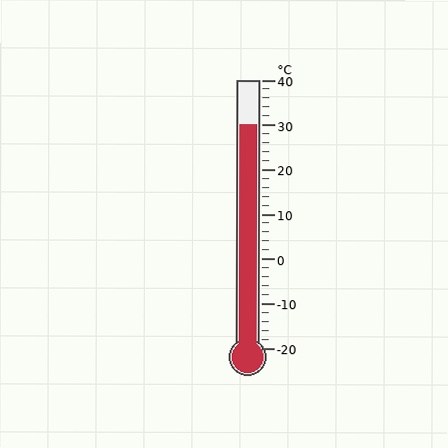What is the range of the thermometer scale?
The thermometer scale ranges from -20°C to 40°C.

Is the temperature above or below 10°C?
The temperature is above 10°C.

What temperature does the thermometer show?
The thermometer shows approximately 30°C.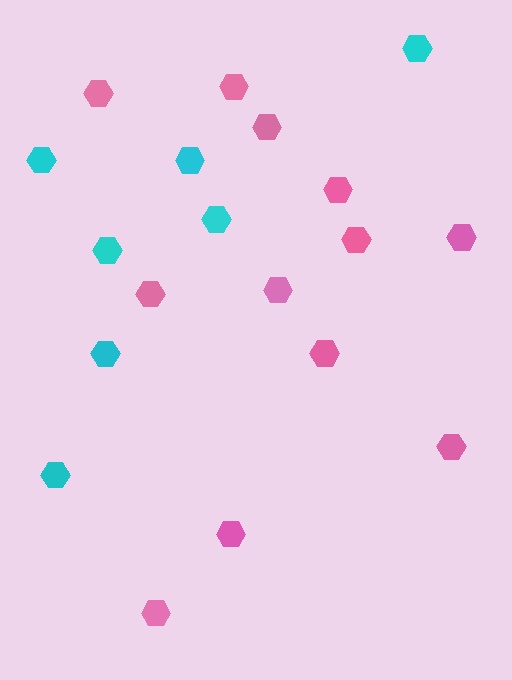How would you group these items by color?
There are 2 groups: one group of cyan hexagons (7) and one group of pink hexagons (12).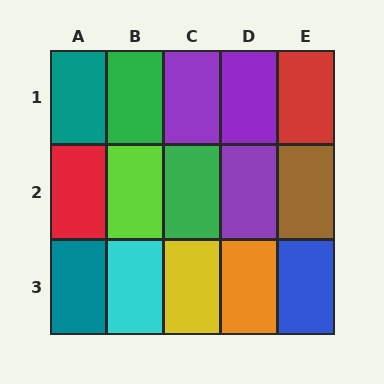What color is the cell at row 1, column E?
Red.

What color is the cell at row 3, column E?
Blue.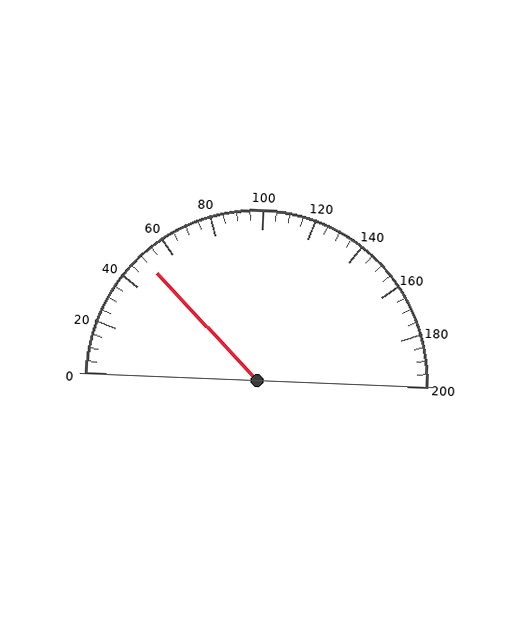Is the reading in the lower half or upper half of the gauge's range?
The reading is in the lower half of the range (0 to 200).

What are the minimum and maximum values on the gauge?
The gauge ranges from 0 to 200.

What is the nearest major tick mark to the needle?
The nearest major tick mark is 40.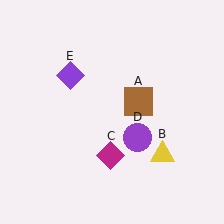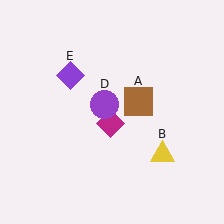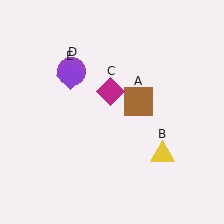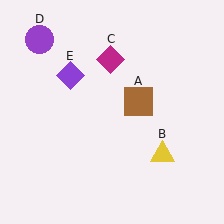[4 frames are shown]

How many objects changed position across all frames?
2 objects changed position: magenta diamond (object C), purple circle (object D).